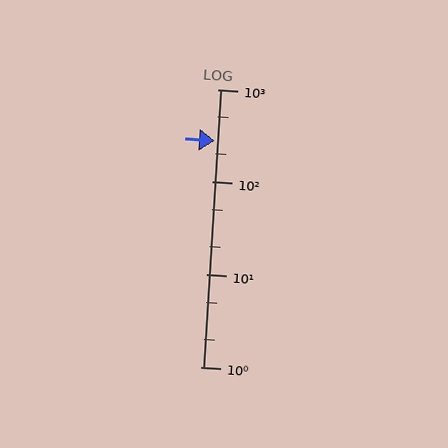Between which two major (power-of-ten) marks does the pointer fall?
The pointer is between 100 and 1000.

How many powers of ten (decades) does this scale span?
The scale spans 3 decades, from 1 to 1000.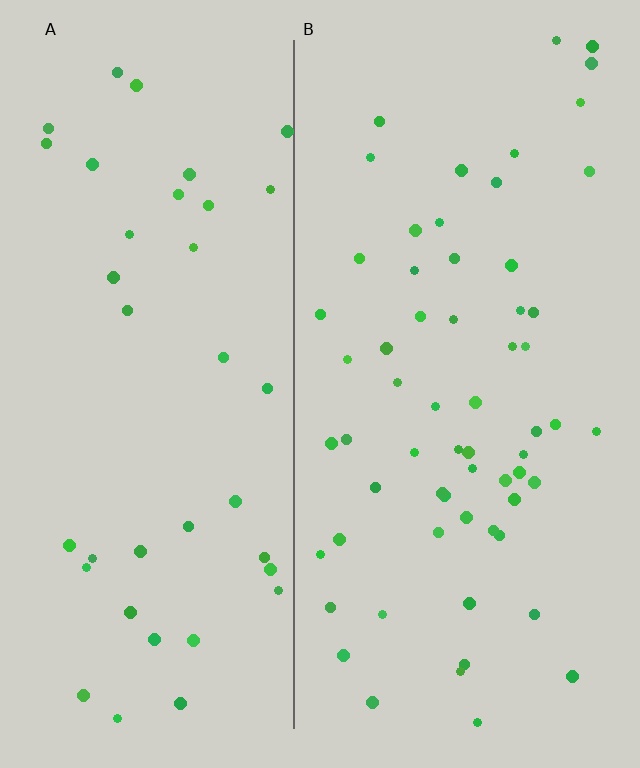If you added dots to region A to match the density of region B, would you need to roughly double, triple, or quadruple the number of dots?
Approximately double.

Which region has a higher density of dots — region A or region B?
B (the right).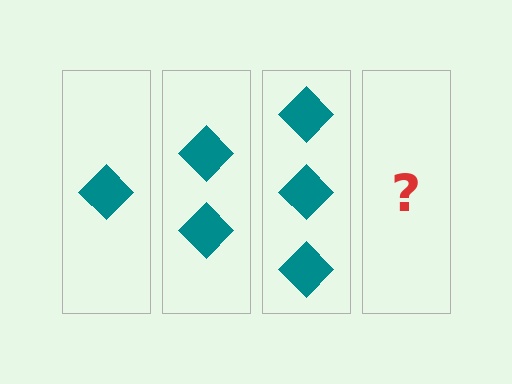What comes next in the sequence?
The next element should be 4 diamonds.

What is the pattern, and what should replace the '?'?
The pattern is that each step adds one more diamond. The '?' should be 4 diamonds.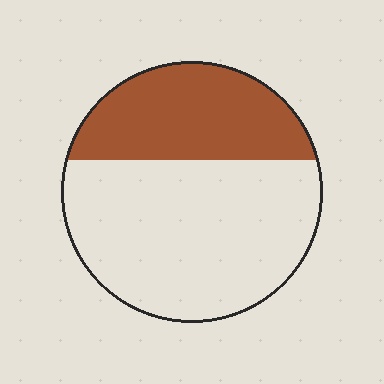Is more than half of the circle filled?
No.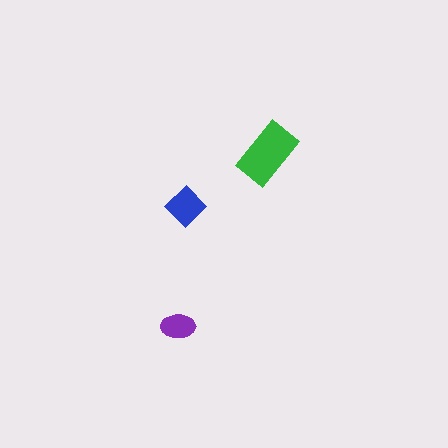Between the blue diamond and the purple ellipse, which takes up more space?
The blue diamond.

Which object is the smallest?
The purple ellipse.